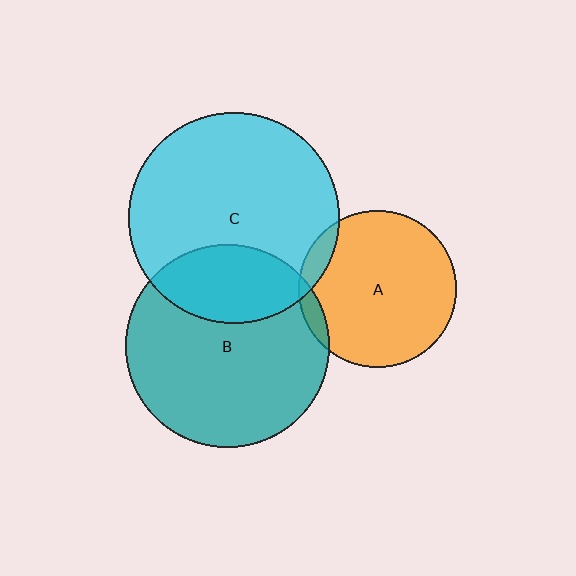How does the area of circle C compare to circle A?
Approximately 1.8 times.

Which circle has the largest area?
Circle C (cyan).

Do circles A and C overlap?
Yes.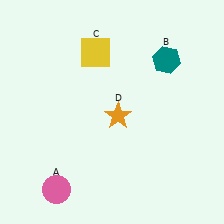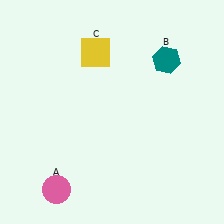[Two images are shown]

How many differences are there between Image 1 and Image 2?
There is 1 difference between the two images.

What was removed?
The orange star (D) was removed in Image 2.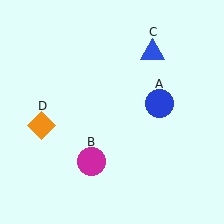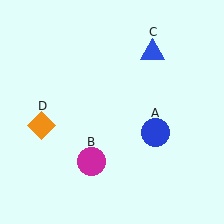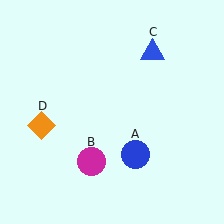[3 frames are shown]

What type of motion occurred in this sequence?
The blue circle (object A) rotated clockwise around the center of the scene.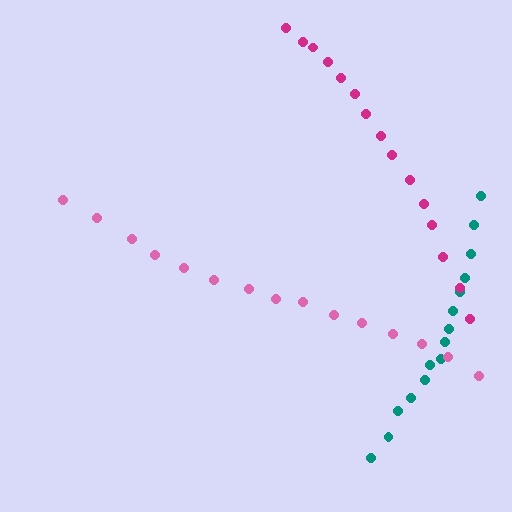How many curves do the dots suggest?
There are 3 distinct paths.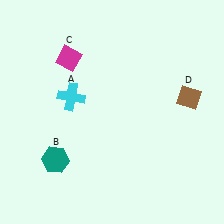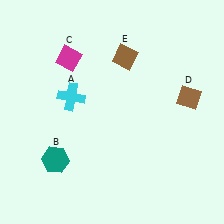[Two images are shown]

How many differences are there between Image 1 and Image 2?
There is 1 difference between the two images.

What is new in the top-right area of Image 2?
A brown diamond (E) was added in the top-right area of Image 2.